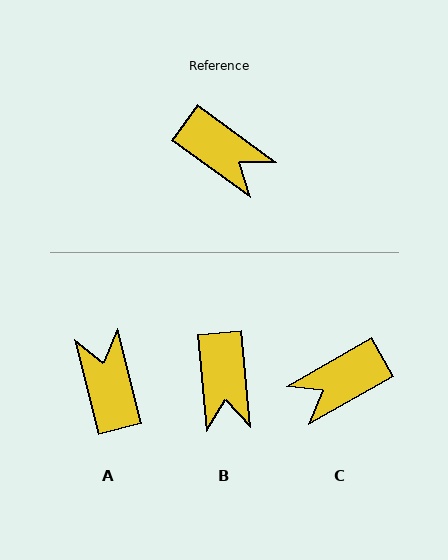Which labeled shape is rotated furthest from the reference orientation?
A, about 140 degrees away.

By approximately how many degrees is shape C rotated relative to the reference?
Approximately 114 degrees clockwise.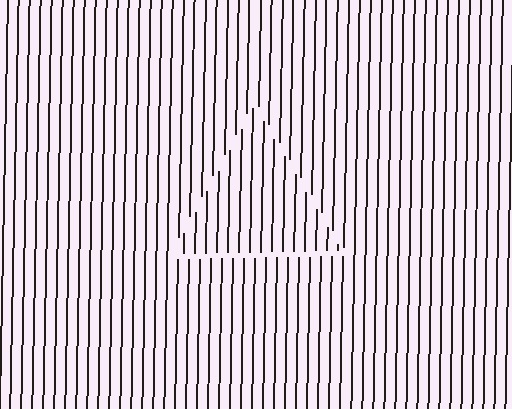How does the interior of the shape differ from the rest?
The interior of the shape contains the same grating, shifted by half a period — the contour is defined by the phase discontinuity where line-ends from the inner and outer gratings abut.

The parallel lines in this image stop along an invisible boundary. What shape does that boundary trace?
An illusory triangle. The interior of the shape contains the same grating, shifted by half a period — the contour is defined by the phase discontinuity where line-ends from the inner and outer gratings abut.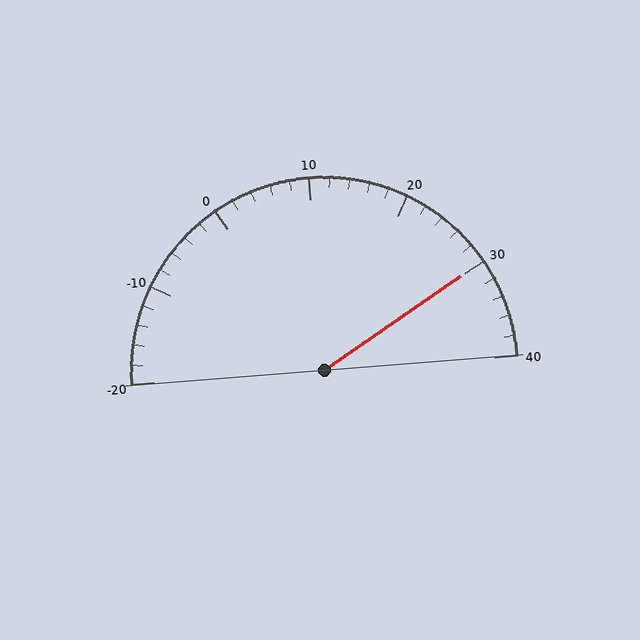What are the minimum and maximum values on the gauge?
The gauge ranges from -20 to 40.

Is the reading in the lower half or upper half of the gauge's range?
The reading is in the upper half of the range (-20 to 40).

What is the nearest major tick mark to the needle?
The nearest major tick mark is 30.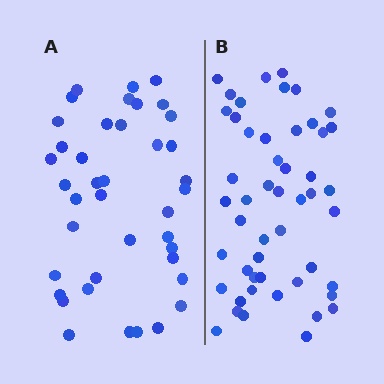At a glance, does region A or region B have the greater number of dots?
Region B (the right region) has more dots.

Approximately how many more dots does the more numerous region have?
Region B has roughly 10 or so more dots than region A.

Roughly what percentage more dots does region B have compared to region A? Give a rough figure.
About 25% more.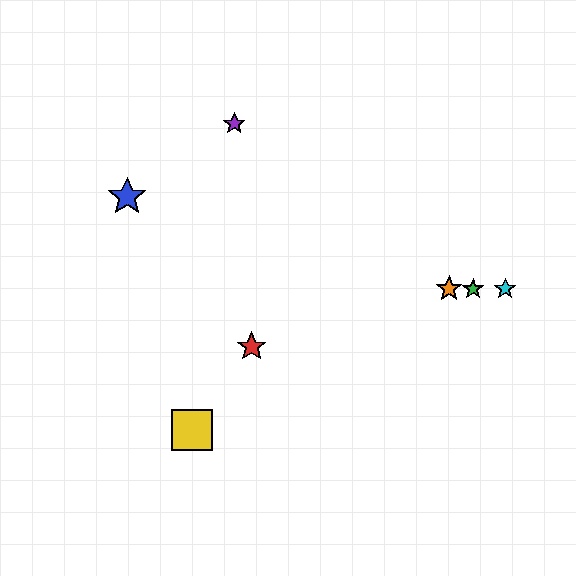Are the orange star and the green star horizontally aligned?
Yes, both are at y≈289.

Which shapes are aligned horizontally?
The green star, the orange star, the cyan star are aligned horizontally.